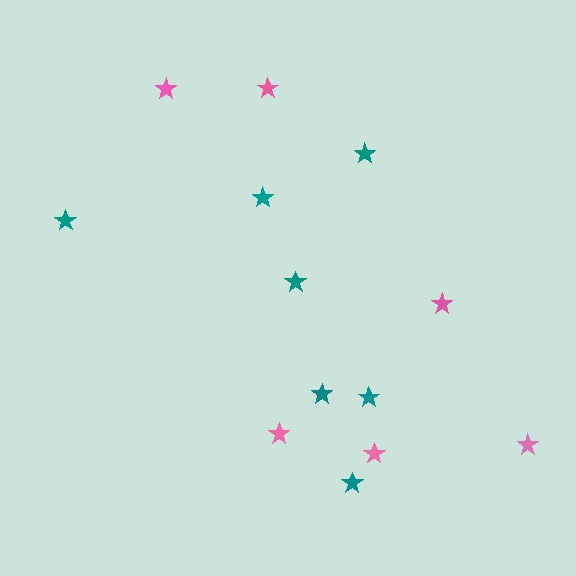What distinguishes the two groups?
There are 2 groups: one group of teal stars (7) and one group of pink stars (6).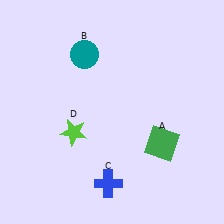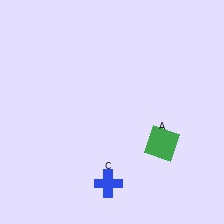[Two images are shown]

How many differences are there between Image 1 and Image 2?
There are 2 differences between the two images.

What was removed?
The teal circle (B), the lime star (D) were removed in Image 2.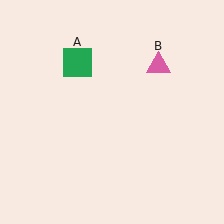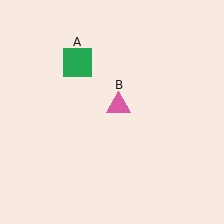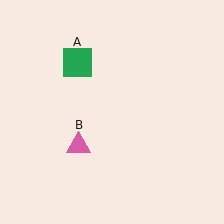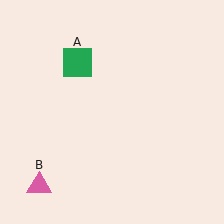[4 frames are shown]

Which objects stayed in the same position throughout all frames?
Green square (object A) remained stationary.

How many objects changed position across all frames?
1 object changed position: pink triangle (object B).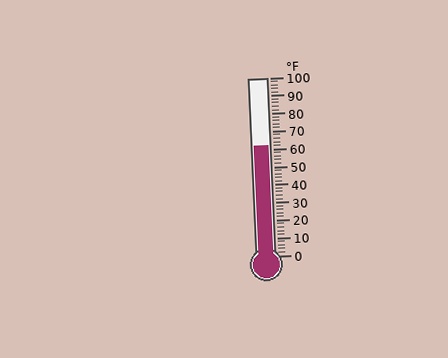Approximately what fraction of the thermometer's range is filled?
The thermometer is filled to approximately 60% of its range.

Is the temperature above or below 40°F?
The temperature is above 40°F.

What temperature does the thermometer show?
The thermometer shows approximately 62°F.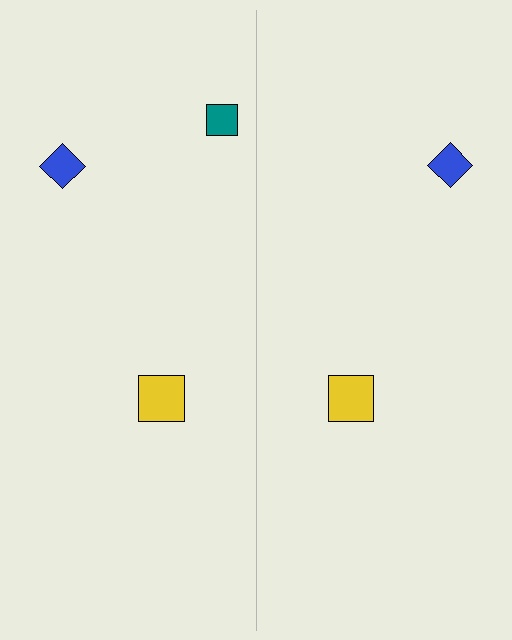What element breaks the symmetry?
A teal square is missing from the right side.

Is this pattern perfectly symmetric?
No, the pattern is not perfectly symmetric. A teal square is missing from the right side.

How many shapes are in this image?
There are 5 shapes in this image.